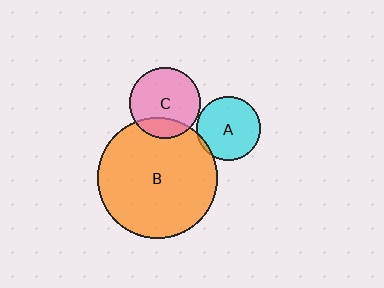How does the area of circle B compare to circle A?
Approximately 3.6 times.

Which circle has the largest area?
Circle B (orange).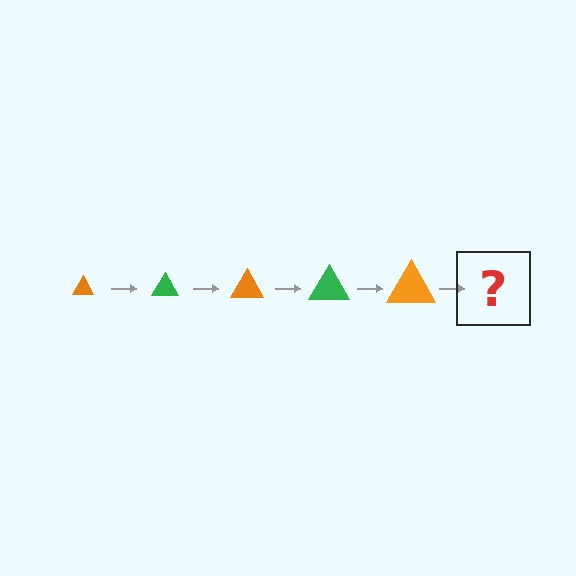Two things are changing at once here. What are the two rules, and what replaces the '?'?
The two rules are that the triangle grows larger each step and the color cycles through orange and green. The '?' should be a green triangle, larger than the previous one.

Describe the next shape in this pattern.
It should be a green triangle, larger than the previous one.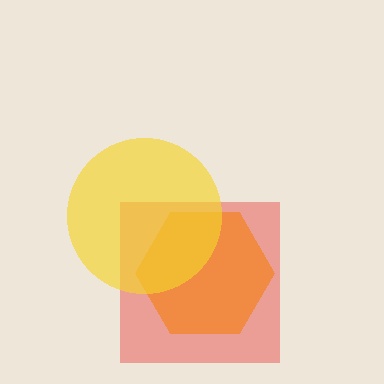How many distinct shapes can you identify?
There are 3 distinct shapes: a red square, an orange hexagon, a yellow circle.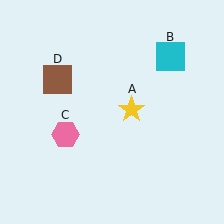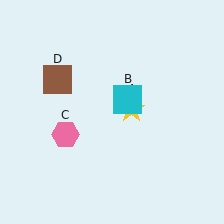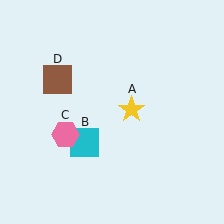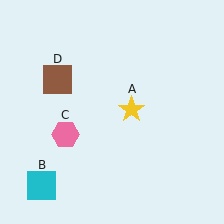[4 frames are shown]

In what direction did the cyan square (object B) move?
The cyan square (object B) moved down and to the left.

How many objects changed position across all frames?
1 object changed position: cyan square (object B).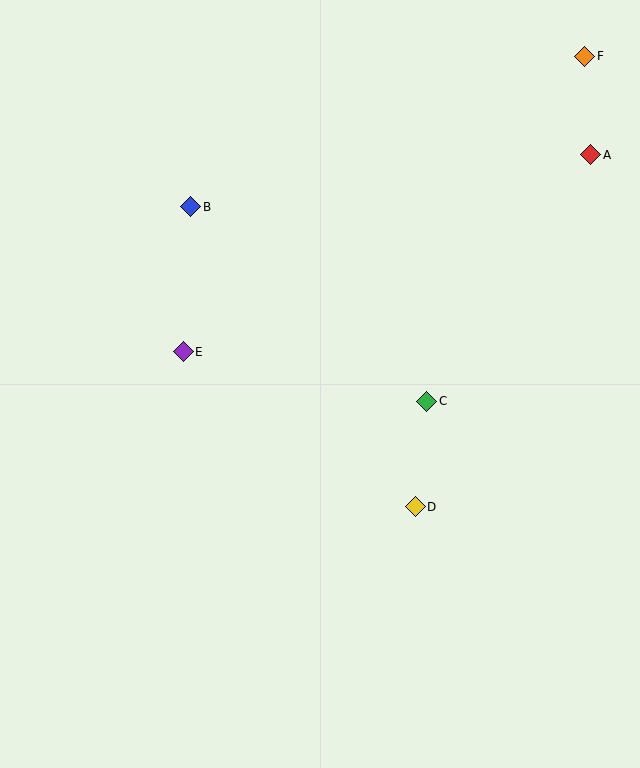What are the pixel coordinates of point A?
Point A is at (591, 155).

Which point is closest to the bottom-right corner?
Point D is closest to the bottom-right corner.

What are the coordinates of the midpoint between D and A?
The midpoint between D and A is at (503, 331).